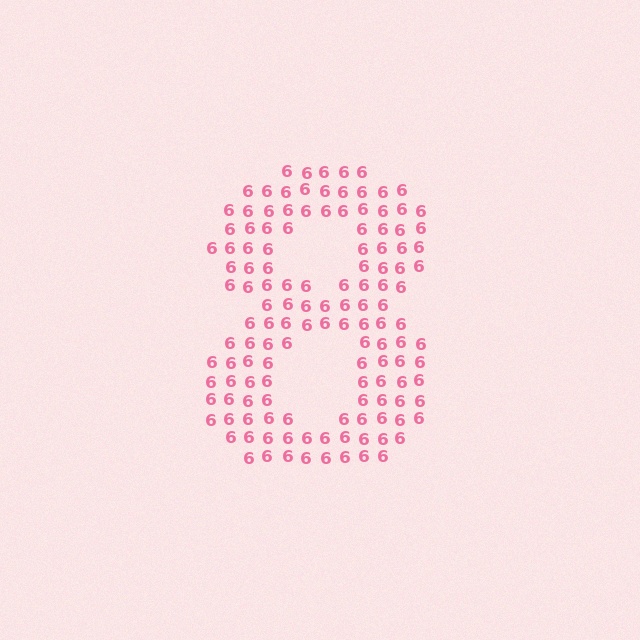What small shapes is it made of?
It is made of small digit 6's.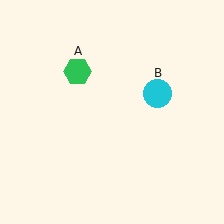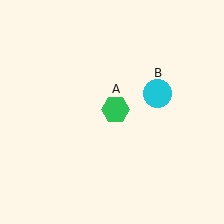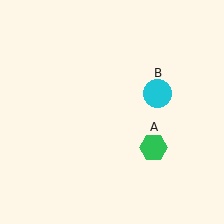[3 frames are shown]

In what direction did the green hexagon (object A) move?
The green hexagon (object A) moved down and to the right.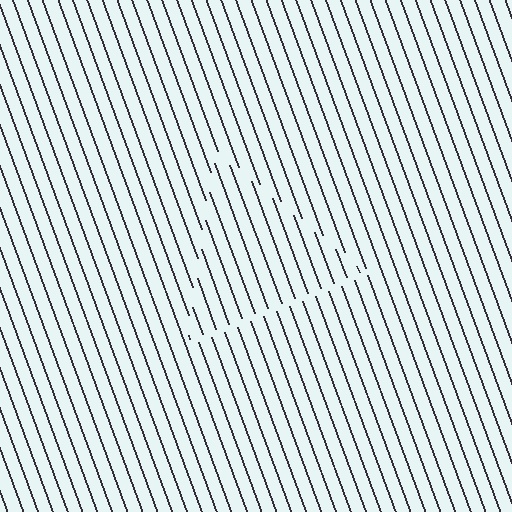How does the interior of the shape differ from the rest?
The interior of the shape contains the same grating, shifted by half a period — the contour is defined by the phase discontinuity where line-ends from the inner and outer gratings abut.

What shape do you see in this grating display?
An illusory triangle. The interior of the shape contains the same grating, shifted by half a period — the contour is defined by the phase discontinuity where line-ends from the inner and outer gratings abut.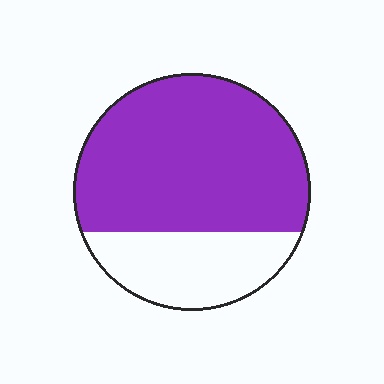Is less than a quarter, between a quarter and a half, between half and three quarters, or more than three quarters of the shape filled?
Between half and three quarters.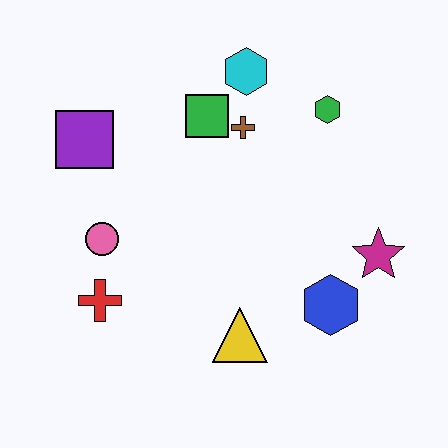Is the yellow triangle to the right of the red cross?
Yes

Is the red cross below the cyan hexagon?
Yes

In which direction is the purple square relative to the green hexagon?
The purple square is to the left of the green hexagon.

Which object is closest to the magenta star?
The blue hexagon is closest to the magenta star.